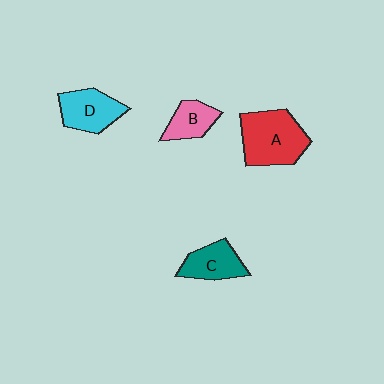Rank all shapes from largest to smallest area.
From largest to smallest: A (red), D (cyan), C (teal), B (pink).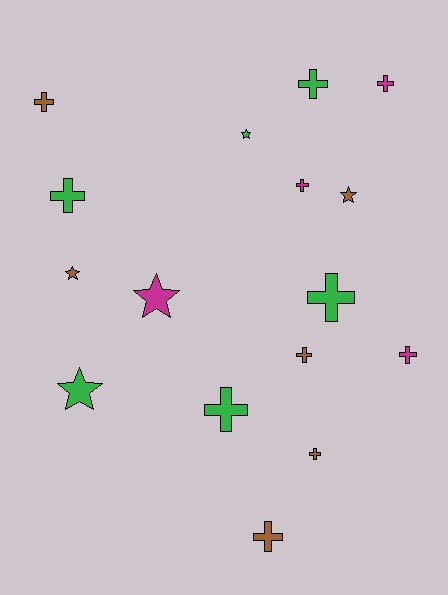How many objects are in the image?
There are 16 objects.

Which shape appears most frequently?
Cross, with 11 objects.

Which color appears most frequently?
Brown, with 6 objects.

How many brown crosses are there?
There are 4 brown crosses.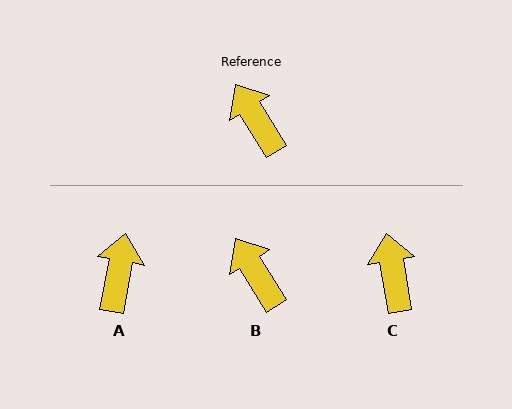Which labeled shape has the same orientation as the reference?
B.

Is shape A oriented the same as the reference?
No, it is off by about 42 degrees.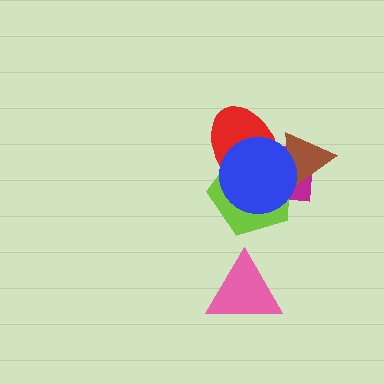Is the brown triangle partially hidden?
Yes, it is partially covered by another shape.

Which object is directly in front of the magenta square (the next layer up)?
The brown triangle is directly in front of the magenta square.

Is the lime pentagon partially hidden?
Yes, it is partially covered by another shape.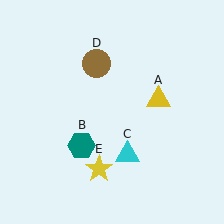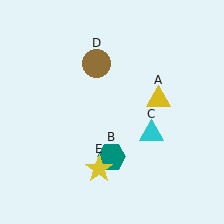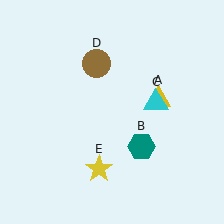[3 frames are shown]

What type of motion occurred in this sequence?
The teal hexagon (object B), cyan triangle (object C) rotated counterclockwise around the center of the scene.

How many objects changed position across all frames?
2 objects changed position: teal hexagon (object B), cyan triangle (object C).